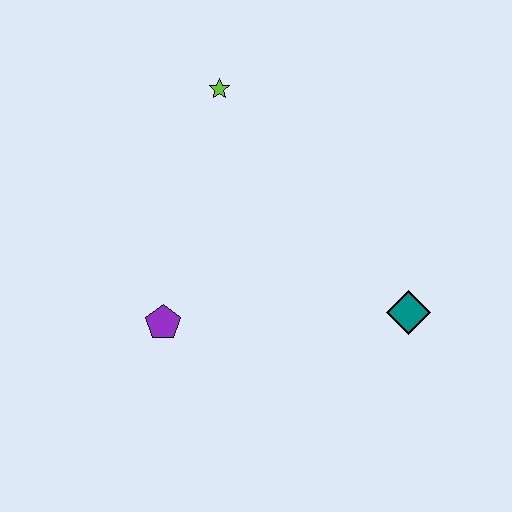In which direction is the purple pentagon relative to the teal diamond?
The purple pentagon is to the left of the teal diamond.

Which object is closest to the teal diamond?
The purple pentagon is closest to the teal diamond.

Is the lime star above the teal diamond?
Yes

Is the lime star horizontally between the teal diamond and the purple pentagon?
Yes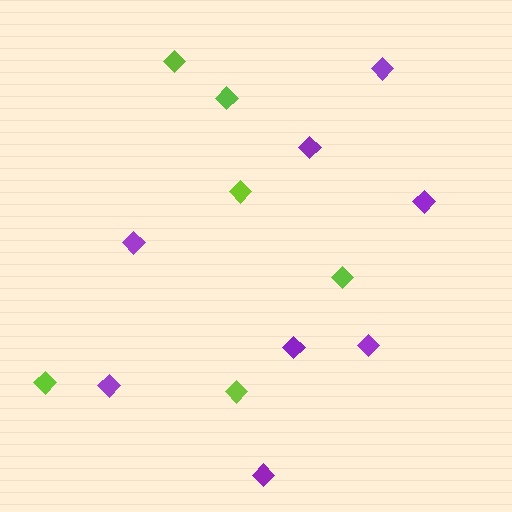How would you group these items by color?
There are 2 groups: one group of purple diamonds (8) and one group of lime diamonds (6).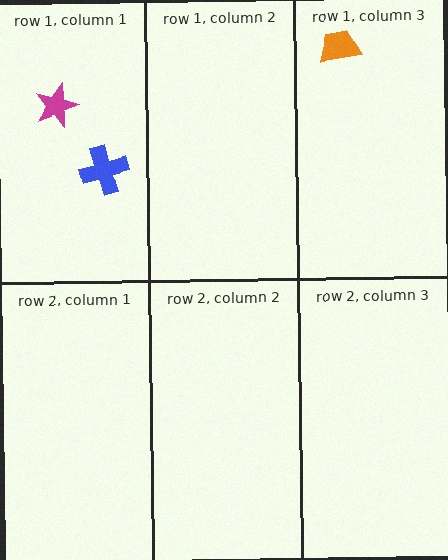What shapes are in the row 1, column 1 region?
The blue cross, the magenta star.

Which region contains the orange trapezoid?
The row 1, column 3 region.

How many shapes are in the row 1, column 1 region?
2.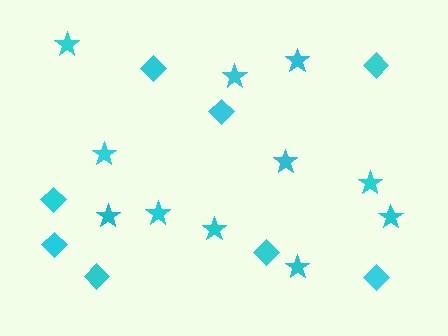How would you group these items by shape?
There are 2 groups: one group of diamonds (8) and one group of stars (11).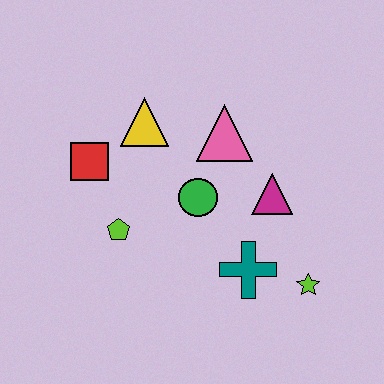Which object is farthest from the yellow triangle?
The lime star is farthest from the yellow triangle.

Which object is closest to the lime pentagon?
The red square is closest to the lime pentagon.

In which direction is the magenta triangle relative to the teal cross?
The magenta triangle is above the teal cross.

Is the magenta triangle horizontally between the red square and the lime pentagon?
No